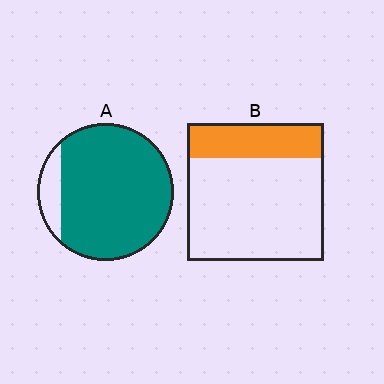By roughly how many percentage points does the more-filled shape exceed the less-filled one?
By roughly 65 percentage points (A over B).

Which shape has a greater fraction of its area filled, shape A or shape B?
Shape A.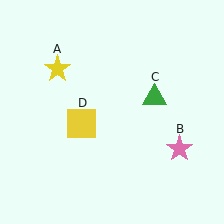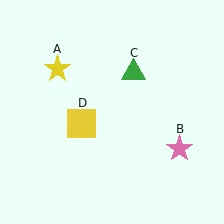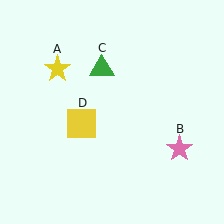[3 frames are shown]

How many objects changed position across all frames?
1 object changed position: green triangle (object C).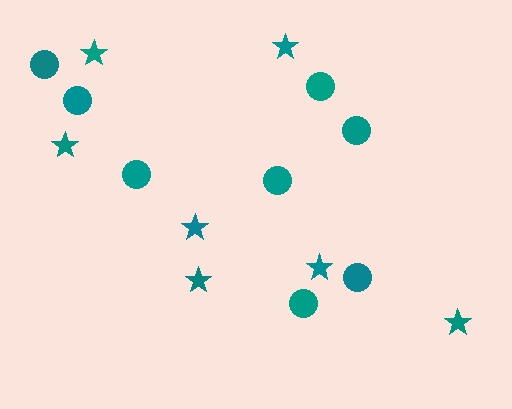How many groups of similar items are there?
There are 2 groups: one group of circles (8) and one group of stars (7).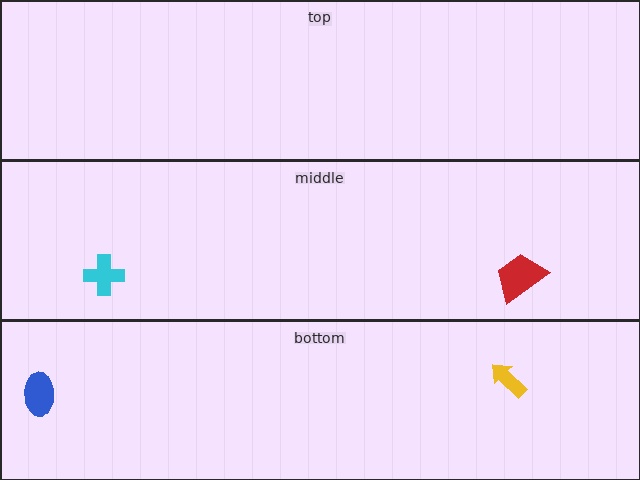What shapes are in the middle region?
The red trapezoid, the cyan cross.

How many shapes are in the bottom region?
2.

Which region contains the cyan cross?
The middle region.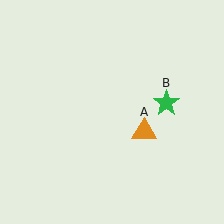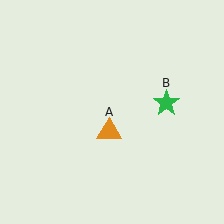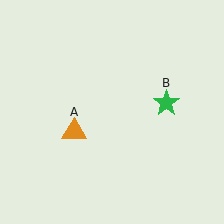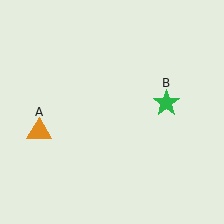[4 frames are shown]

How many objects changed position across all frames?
1 object changed position: orange triangle (object A).